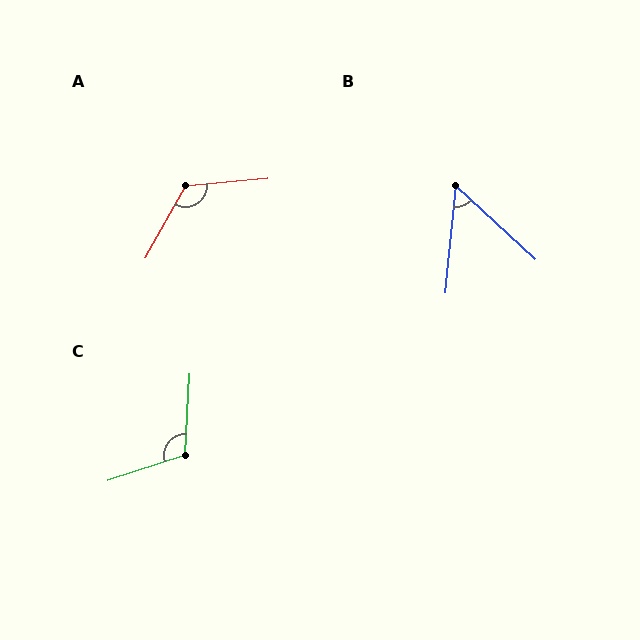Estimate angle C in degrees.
Approximately 111 degrees.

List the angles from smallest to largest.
B (53°), C (111°), A (125°).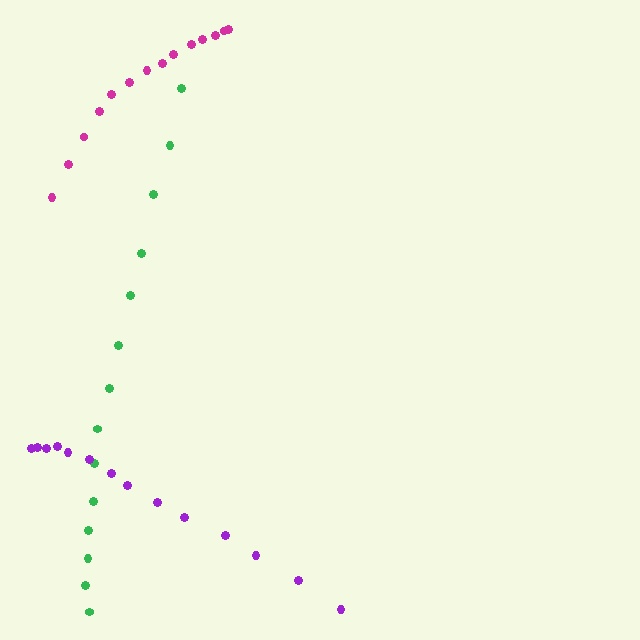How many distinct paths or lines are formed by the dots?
There are 3 distinct paths.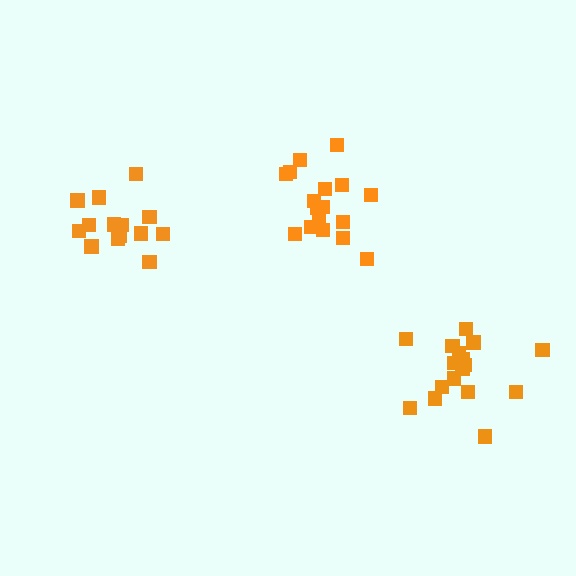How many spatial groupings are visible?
There are 3 spatial groupings.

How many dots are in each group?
Group 1: 17 dots, Group 2: 17 dots, Group 3: 14 dots (48 total).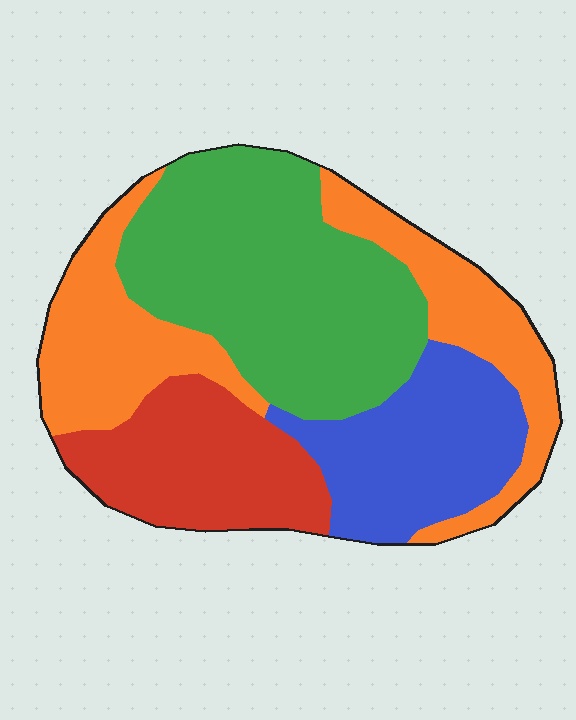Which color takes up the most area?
Green, at roughly 35%.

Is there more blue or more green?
Green.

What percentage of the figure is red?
Red takes up about one sixth (1/6) of the figure.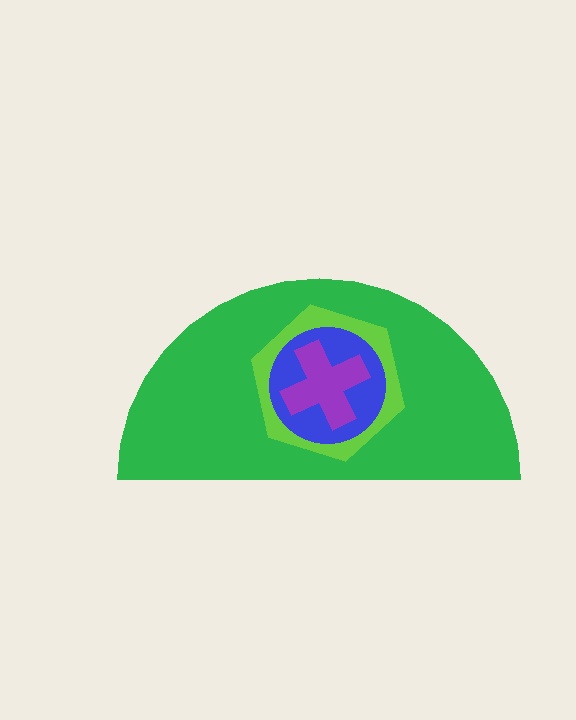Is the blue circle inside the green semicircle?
Yes.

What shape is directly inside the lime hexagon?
The blue circle.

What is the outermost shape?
The green semicircle.